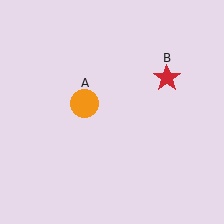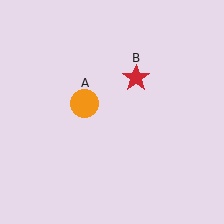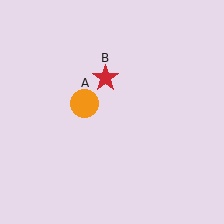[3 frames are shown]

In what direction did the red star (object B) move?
The red star (object B) moved left.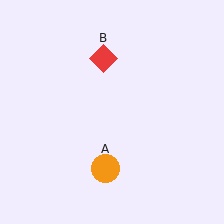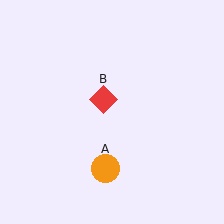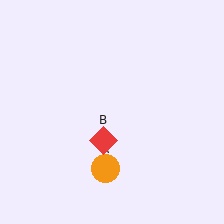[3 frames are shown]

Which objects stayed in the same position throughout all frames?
Orange circle (object A) remained stationary.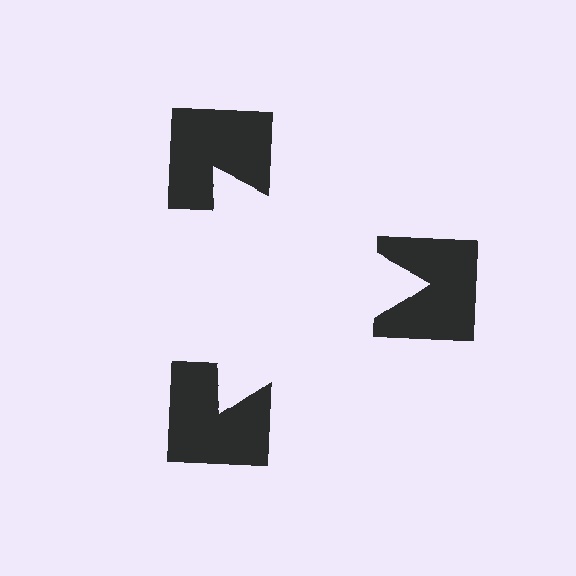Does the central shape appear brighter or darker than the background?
It typically appears slightly brighter than the background, even though no actual brightness change is drawn.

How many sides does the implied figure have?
3 sides.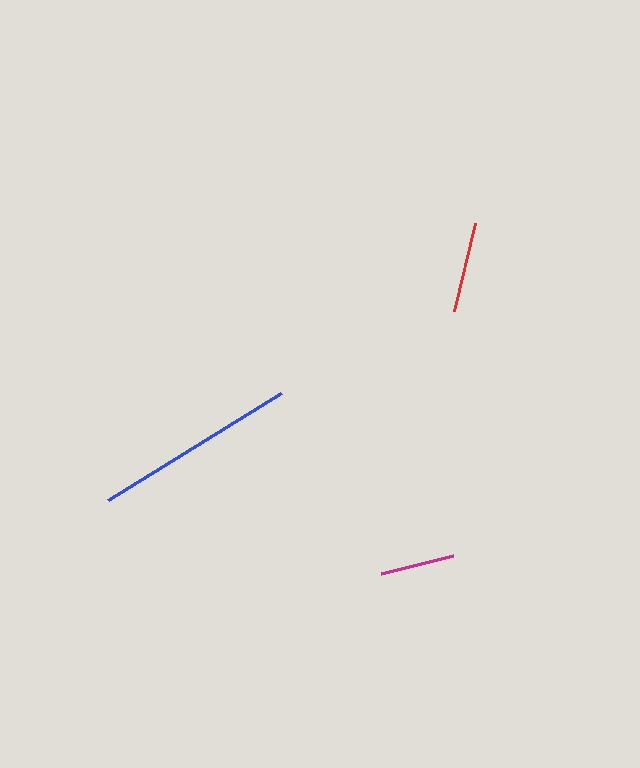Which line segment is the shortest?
The magenta line is the shortest at approximately 74 pixels.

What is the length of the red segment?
The red segment is approximately 90 pixels long.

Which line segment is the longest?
The blue line is the longest at approximately 204 pixels.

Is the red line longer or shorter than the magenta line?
The red line is longer than the magenta line.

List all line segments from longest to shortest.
From longest to shortest: blue, red, magenta.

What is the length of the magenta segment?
The magenta segment is approximately 74 pixels long.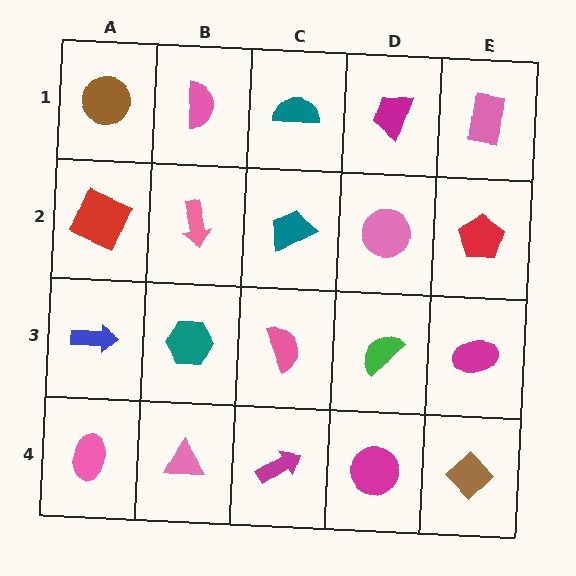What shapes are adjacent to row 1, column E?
A red pentagon (row 2, column E), a magenta trapezoid (row 1, column D).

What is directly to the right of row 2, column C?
A pink circle.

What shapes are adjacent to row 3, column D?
A pink circle (row 2, column D), a magenta circle (row 4, column D), a pink semicircle (row 3, column C), a magenta ellipse (row 3, column E).